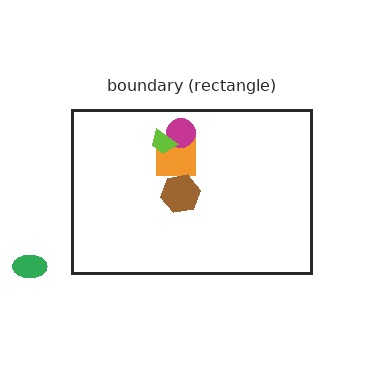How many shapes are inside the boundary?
4 inside, 1 outside.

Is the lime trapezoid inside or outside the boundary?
Inside.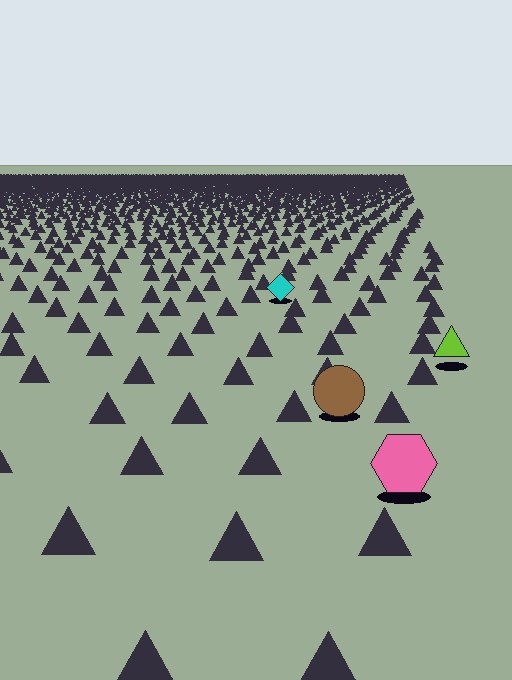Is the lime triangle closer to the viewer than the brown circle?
No. The brown circle is closer — you can tell from the texture gradient: the ground texture is coarser near it.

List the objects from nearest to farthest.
From nearest to farthest: the pink hexagon, the brown circle, the lime triangle, the cyan diamond.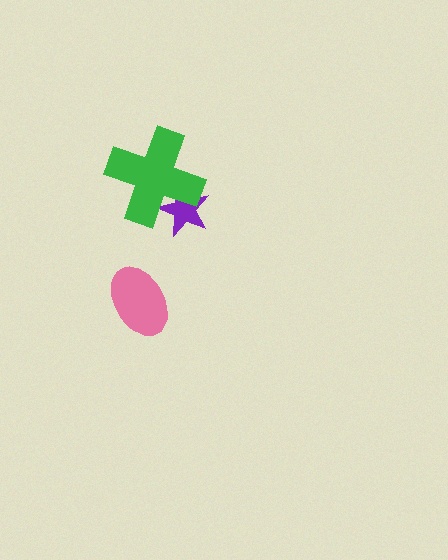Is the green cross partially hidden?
No, no other shape covers it.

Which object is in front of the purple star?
The green cross is in front of the purple star.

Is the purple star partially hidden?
Yes, it is partially covered by another shape.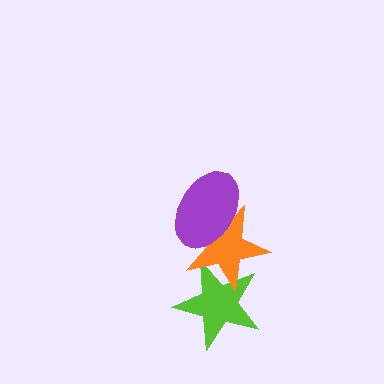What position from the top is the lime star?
The lime star is 3rd from the top.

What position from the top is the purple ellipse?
The purple ellipse is 1st from the top.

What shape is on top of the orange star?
The purple ellipse is on top of the orange star.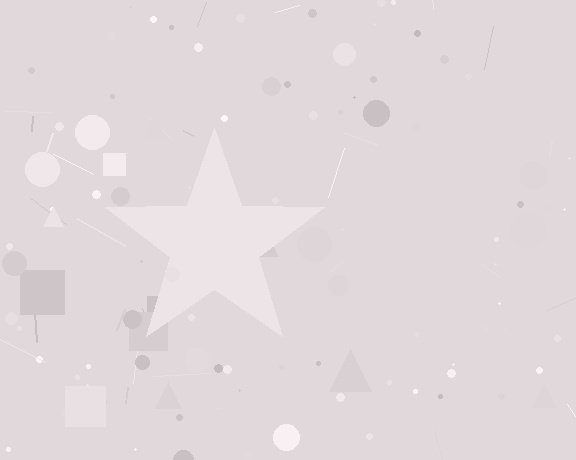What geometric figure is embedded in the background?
A star is embedded in the background.